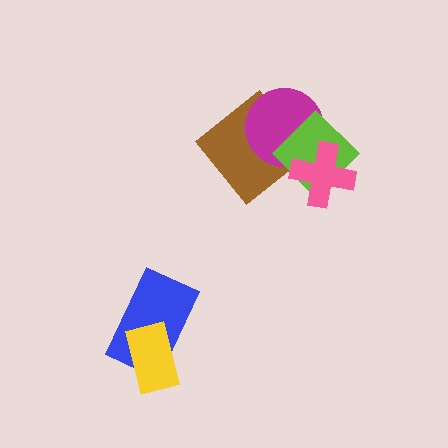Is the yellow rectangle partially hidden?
No, no other shape covers it.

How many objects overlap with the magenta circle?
3 objects overlap with the magenta circle.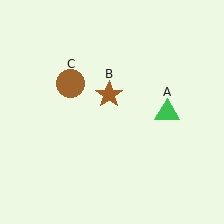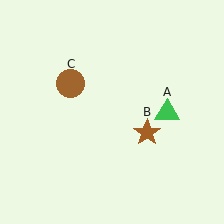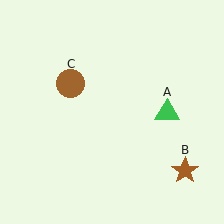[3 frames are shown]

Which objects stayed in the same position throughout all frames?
Green triangle (object A) and brown circle (object C) remained stationary.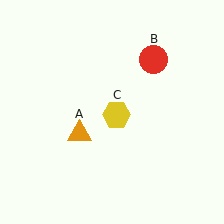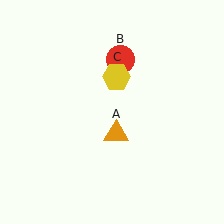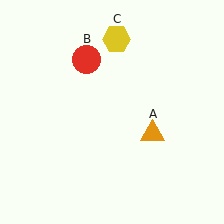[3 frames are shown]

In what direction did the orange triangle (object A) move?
The orange triangle (object A) moved right.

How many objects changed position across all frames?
3 objects changed position: orange triangle (object A), red circle (object B), yellow hexagon (object C).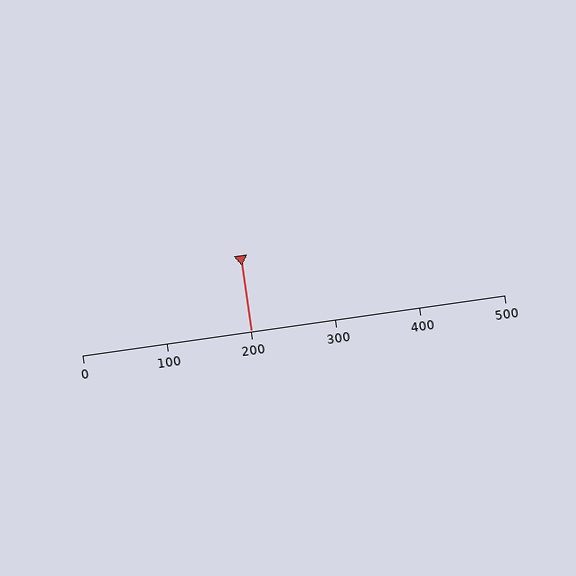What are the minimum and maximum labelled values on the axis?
The axis runs from 0 to 500.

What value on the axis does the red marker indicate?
The marker indicates approximately 200.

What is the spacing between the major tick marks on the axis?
The major ticks are spaced 100 apart.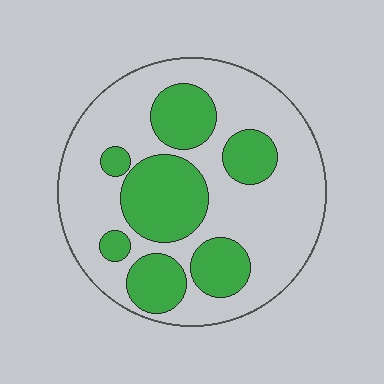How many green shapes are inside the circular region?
7.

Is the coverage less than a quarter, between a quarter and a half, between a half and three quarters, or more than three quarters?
Between a quarter and a half.